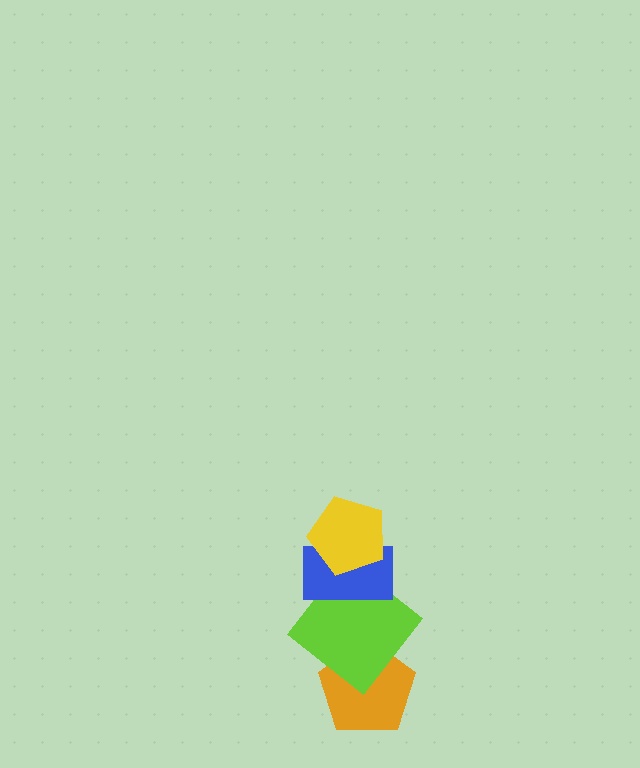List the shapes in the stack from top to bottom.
From top to bottom: the yellow pentagon, the blue rectangle, the lime diamond, the orange pentagon.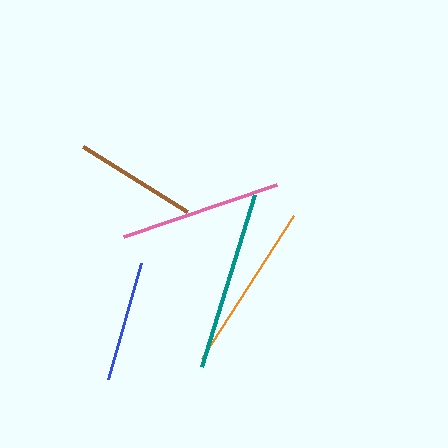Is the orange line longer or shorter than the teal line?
The teal line is longer than the orange line.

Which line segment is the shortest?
The blue line is the shortest at approximately 120 pixels.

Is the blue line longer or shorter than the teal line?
The teal line is longer than the blue line.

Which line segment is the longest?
The teal line is the longest at approximately 179 pixels.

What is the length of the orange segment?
The orange segment is approximately 171 pixels long.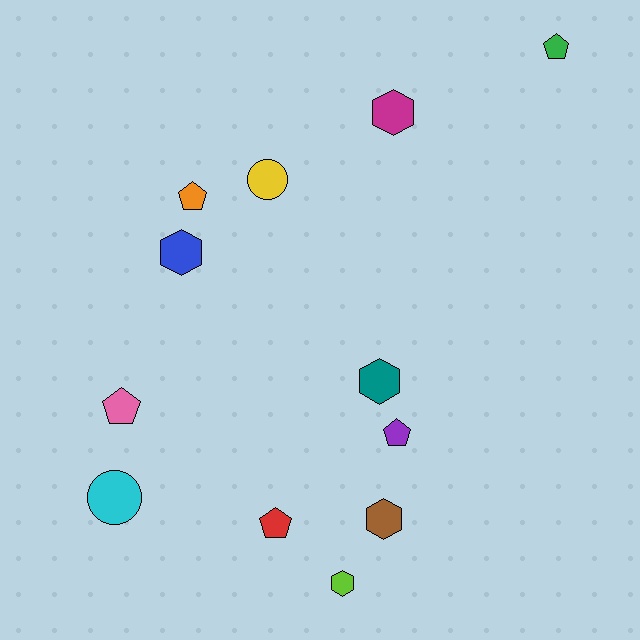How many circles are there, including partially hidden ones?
There are 2 circles.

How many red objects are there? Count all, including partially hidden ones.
There is 1 red object.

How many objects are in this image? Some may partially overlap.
There are 12 objects.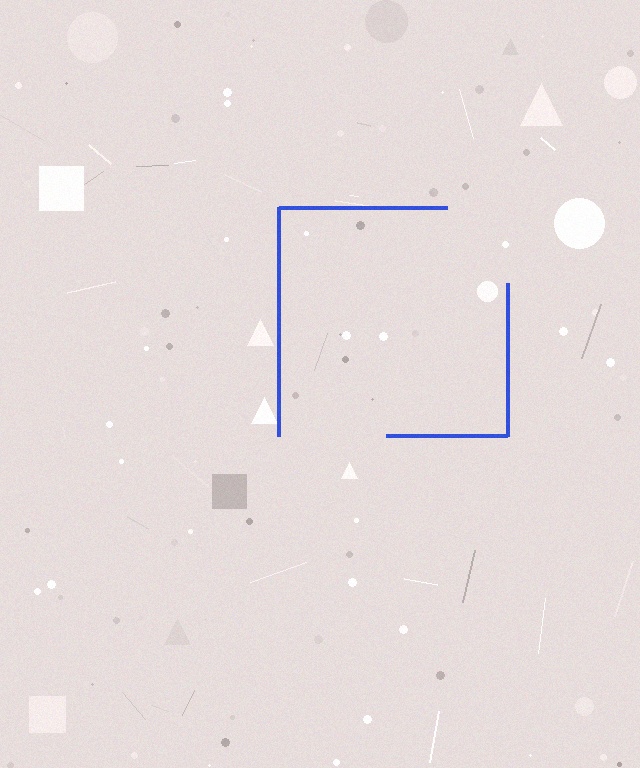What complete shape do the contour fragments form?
The contour fragments form a square.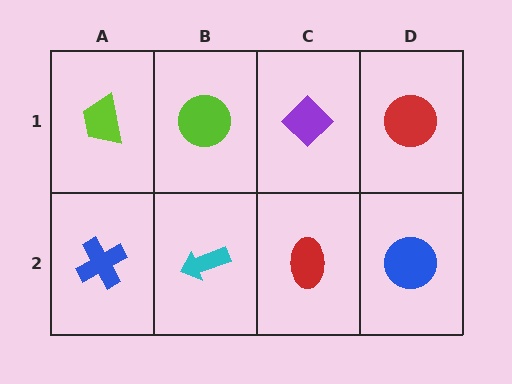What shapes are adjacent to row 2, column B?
A lime circle (row 1, column B), a blue cross (row 2, column A), a red ellipse (row 2, column C).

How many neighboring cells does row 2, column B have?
3.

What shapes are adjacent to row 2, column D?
A red circle (row 1, column D), a red ellipse (row 2, column C).